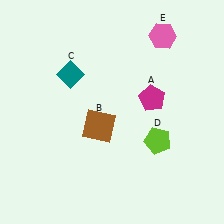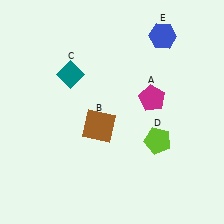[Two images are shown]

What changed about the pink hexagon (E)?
In Image 1, E is pink. In Image 2, it changed to blue.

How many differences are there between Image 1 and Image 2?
There is 1 difference between the two images.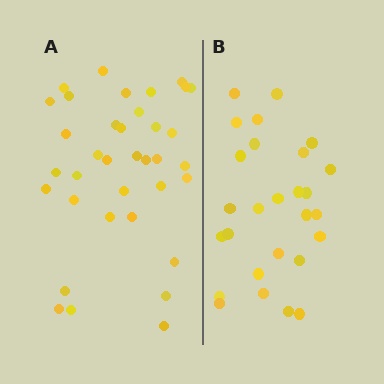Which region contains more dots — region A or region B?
Region A (the left region) has more dots.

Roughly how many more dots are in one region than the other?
Region A has roughly 8 or so more dots than region B.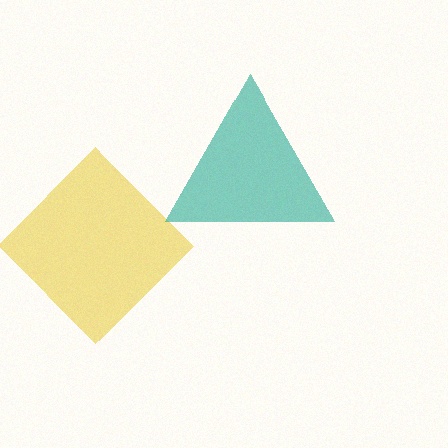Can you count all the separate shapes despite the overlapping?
Yes, there are 2 separate shapes.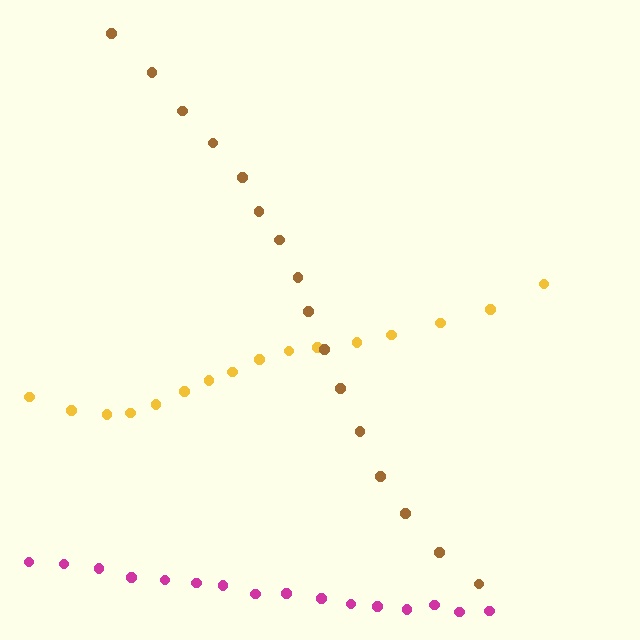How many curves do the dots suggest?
There are 3 distinct paths.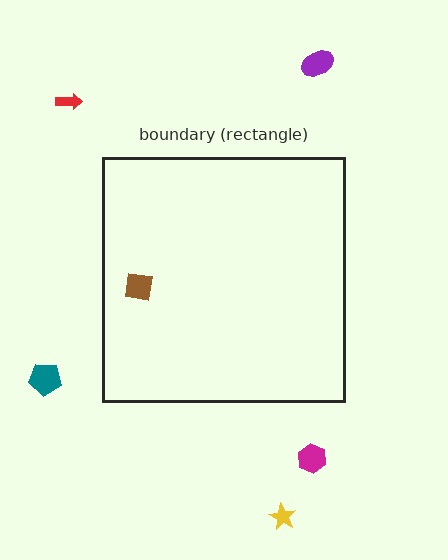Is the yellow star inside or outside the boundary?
Outside.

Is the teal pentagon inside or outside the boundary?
Outside.